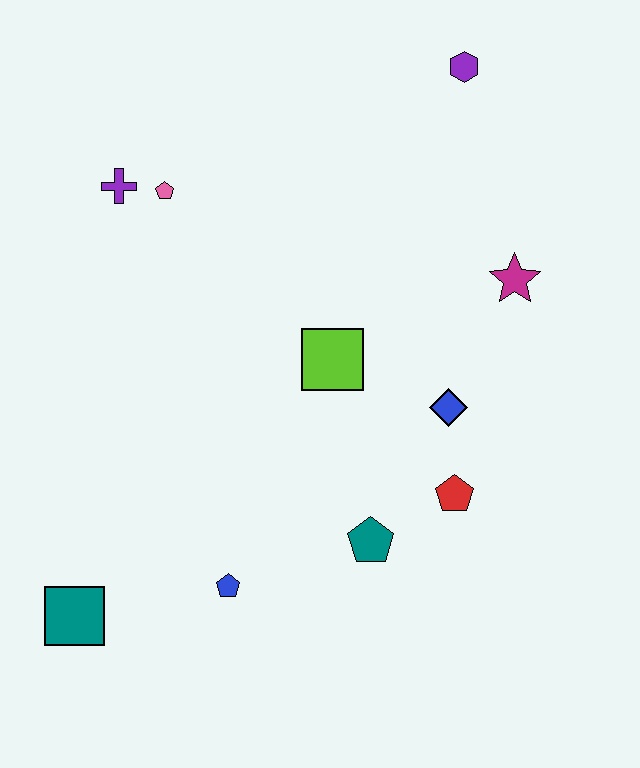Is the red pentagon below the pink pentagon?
Yes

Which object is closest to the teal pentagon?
The red pentagon is closest to the teal pentagon.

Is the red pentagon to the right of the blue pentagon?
Yes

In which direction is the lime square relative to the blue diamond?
The lime square is to the left of the blue diamond.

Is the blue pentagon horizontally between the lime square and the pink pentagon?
Yes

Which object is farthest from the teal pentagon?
The purple hexagon is farthest from the teal pentagon.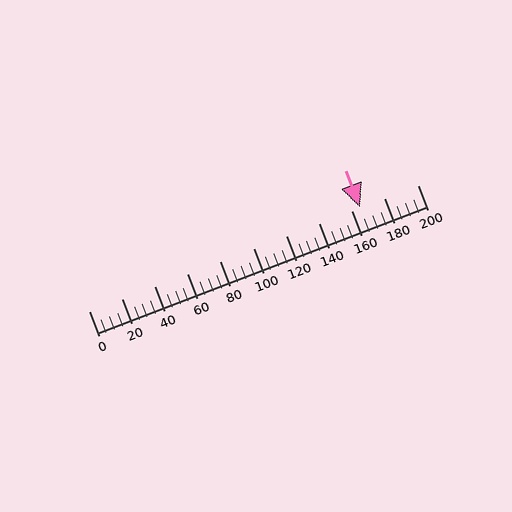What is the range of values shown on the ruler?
The ruler shows values from 0 to 200.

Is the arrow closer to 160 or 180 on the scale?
The arrow is closer to 160.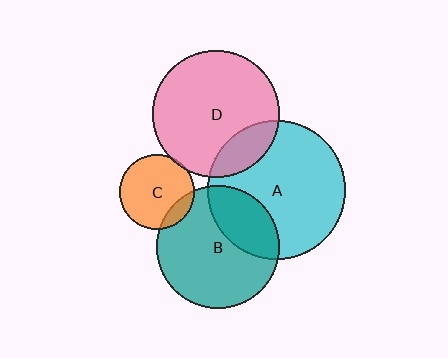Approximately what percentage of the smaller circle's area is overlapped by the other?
Approximately 15%.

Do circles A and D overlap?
Yes.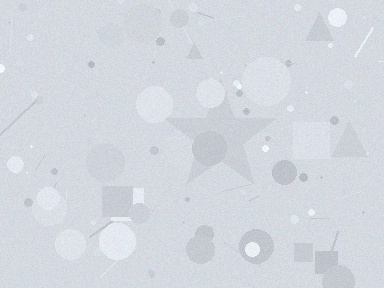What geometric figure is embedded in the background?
A star is embedded in the background.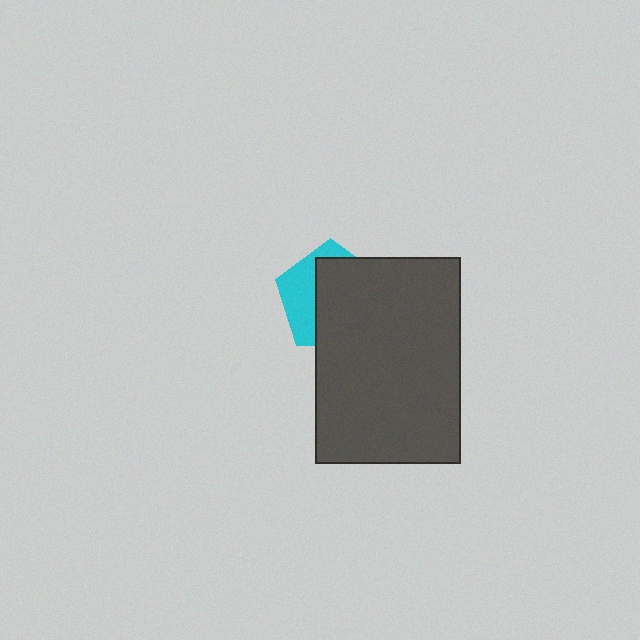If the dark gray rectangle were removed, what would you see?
You would see the complete cyan pentagon.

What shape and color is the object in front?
The object in front is a dark gray rectangle.